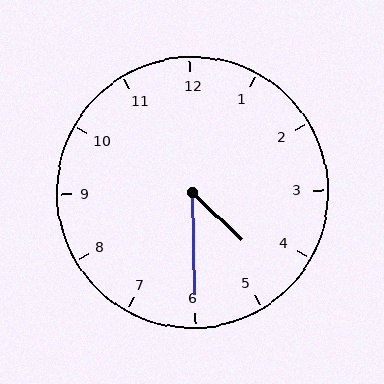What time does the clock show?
4:30.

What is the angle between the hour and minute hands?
Approximately 45 degrees.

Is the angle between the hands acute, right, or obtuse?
It is acute.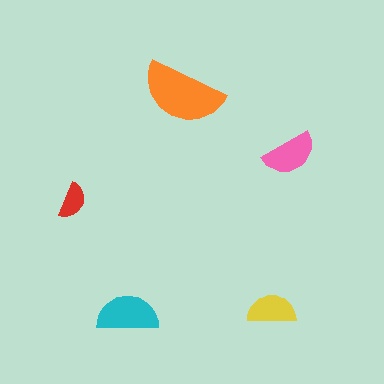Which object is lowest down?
The cyan semicircle is bottommost.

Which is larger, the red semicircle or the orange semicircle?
The orange one.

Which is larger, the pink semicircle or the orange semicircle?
The orange one.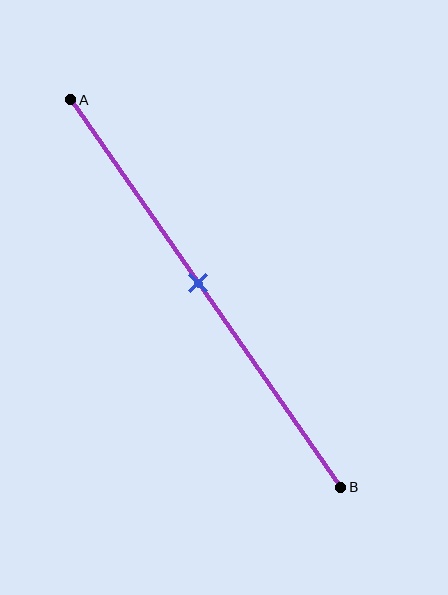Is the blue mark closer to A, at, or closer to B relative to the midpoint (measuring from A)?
The blue mark is approximately at the midpoint of segment AB.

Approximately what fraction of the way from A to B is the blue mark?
The blue mark is approximately 45% of the way from A to B.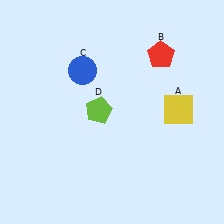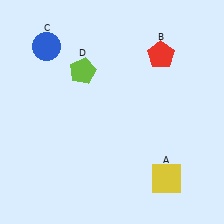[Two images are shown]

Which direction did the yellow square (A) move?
The yellow square (A) moved down.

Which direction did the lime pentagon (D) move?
The lime pentagon (D) moved up.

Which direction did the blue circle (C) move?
The blue circle (C) moved left.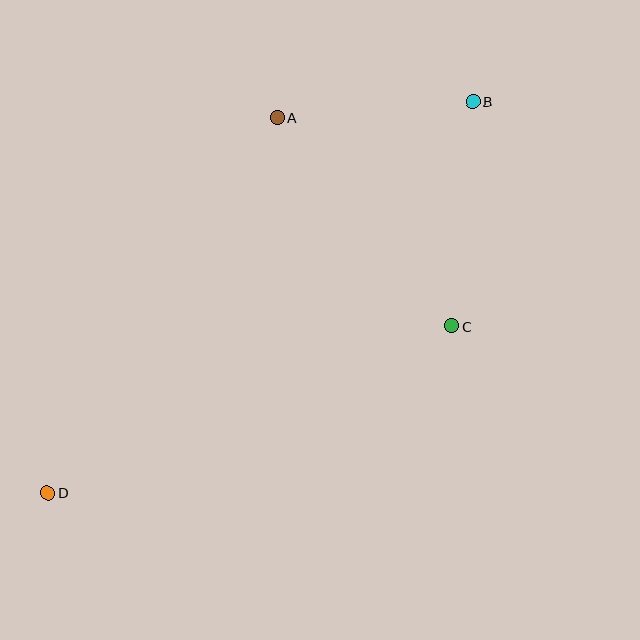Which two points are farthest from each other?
Points B and D are farthest from each other.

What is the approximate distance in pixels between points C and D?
The distance between C and D is approximately 437 pixels.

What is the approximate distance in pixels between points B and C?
The distance between B and C is approximately 225 pixels.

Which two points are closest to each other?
Points A and B are closest to each other.